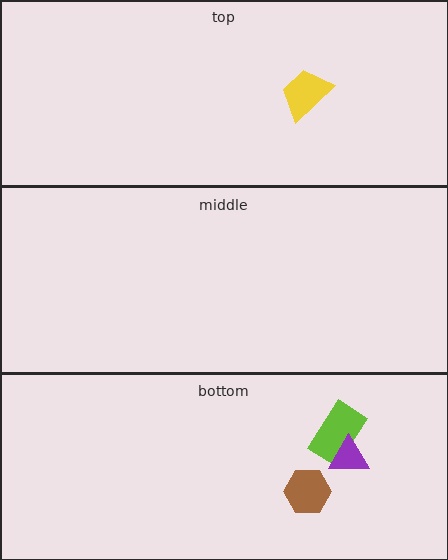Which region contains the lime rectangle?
The bottom region.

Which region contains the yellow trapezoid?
The top region.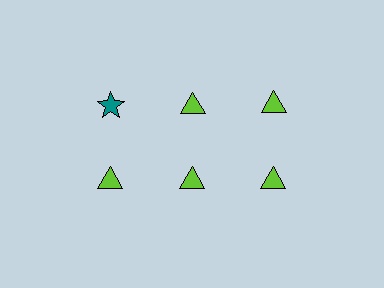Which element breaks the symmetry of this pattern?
The teal star in the top row, leftmost column breaks the symmetry. All other shapes are lime triangles.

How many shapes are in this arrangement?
There are 6 shapes arranged in a grid pattern.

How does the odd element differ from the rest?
It differs in both color (teal instead of lime) and shape (star instead of triangle).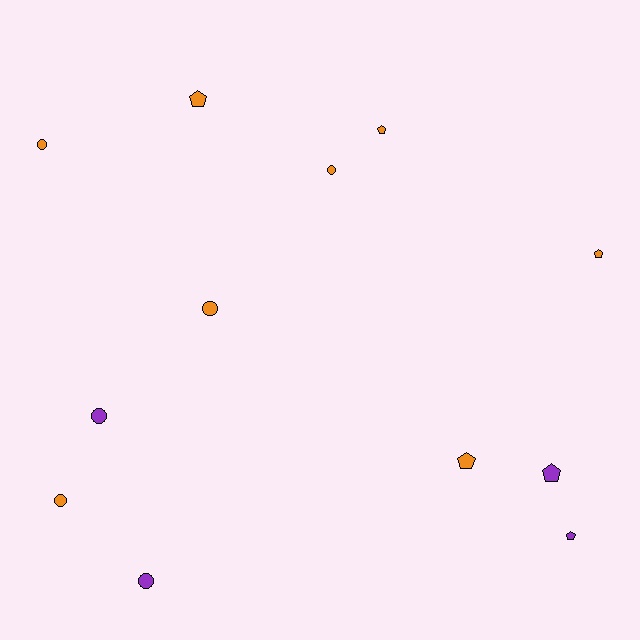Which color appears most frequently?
Orange, with 8 objects.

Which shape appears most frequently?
Circle, with 6 objects.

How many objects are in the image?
There are 12 objects.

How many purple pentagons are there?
There are 2 purple pentagons.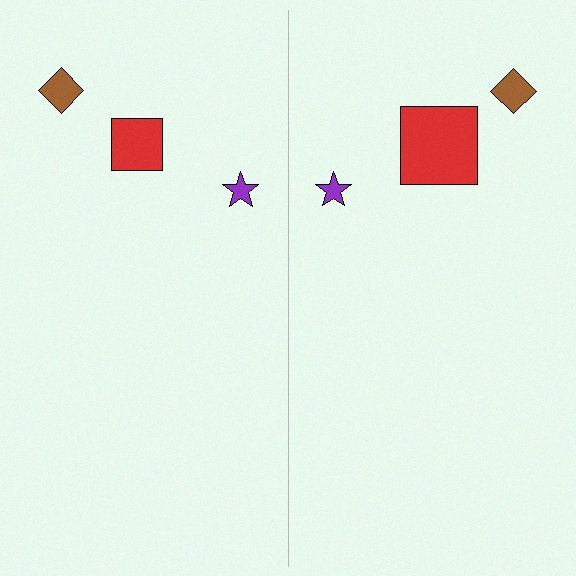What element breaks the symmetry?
The red square on the right side has a different size than its mirror counterpart.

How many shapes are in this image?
There are 6 shapes in this image.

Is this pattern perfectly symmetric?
No, the pattern is not perfectly symmetric. The red square on the right side has a different size than its mirror counterpart.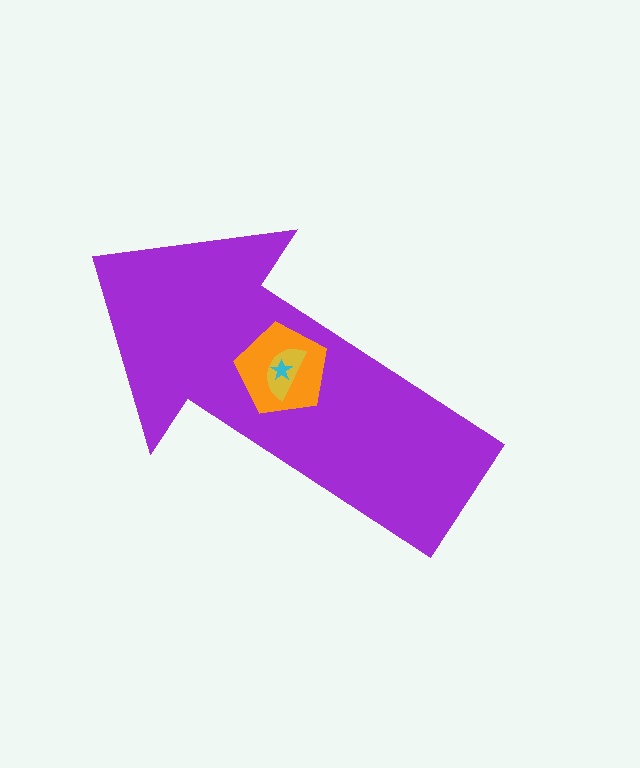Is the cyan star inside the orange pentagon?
Yes.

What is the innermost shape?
The cyan star.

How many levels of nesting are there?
4.